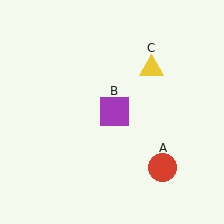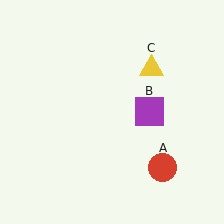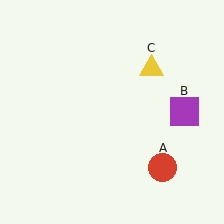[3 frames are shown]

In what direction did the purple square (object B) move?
The purple square (object B) moved right.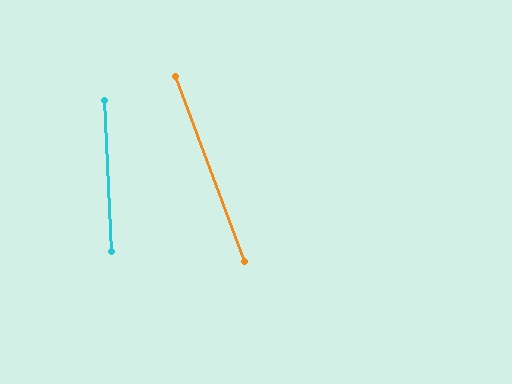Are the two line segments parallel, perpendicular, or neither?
Neither parallel nor perpendicular — they differ by about 18°.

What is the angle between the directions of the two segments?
Approximately 18 degrees.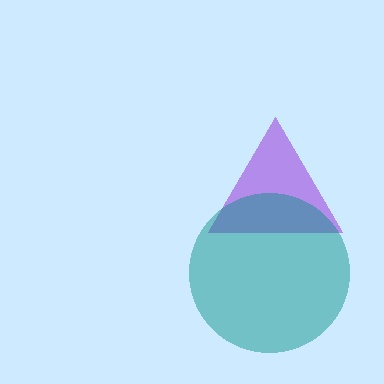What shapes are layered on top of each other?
The layered shapes are: a purple triangle, a teal circle.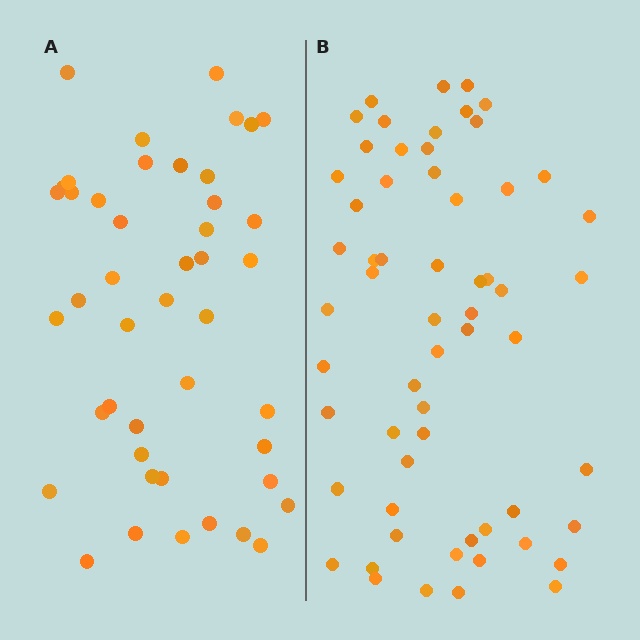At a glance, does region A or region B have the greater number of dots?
Region B (the right region) has more dots.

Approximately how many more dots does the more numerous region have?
Region B has approximately 15 more dots than region A.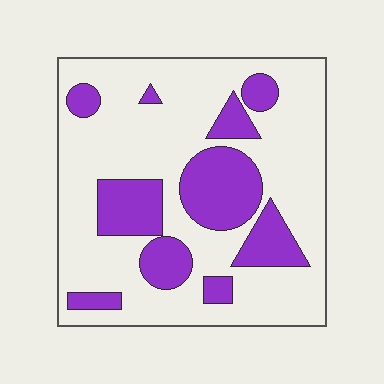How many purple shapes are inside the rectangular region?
10.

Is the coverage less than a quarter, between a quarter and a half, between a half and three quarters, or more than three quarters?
Between a quarter and a half.